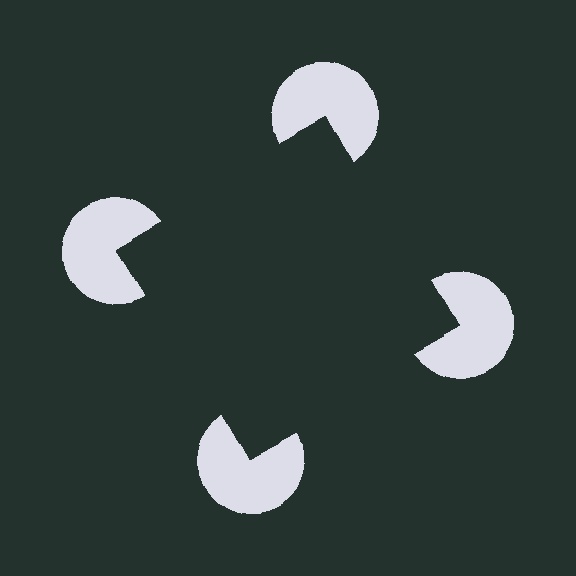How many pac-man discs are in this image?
There are 4 — one at each vertex of the illusory square.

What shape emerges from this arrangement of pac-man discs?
An illusory square — its edges are inferred from the aligned wedge cuts in the pac-man discs, not physically drawn.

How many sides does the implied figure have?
4 sides.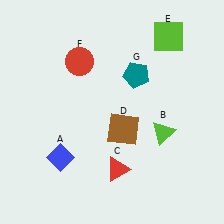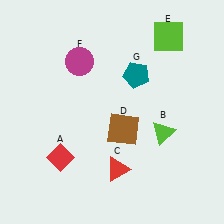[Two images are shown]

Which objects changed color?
A changed from blue to red. F changed from red to magenta.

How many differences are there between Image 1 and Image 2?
There are 2 differences between the two images.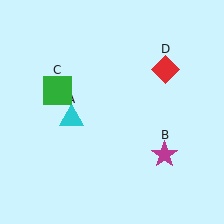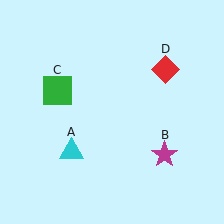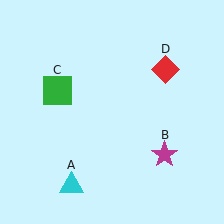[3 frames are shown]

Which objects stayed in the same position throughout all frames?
Magenta star (object B) and green square (object C) and red diamond (object D) remained stationary.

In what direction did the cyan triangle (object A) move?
The cyan triangle (object A) moved down.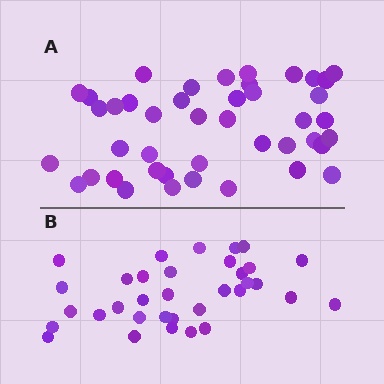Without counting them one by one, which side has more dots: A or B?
Region A (the top region) has more dots.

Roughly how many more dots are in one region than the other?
Region A has roughly 8 or so more dots than region B.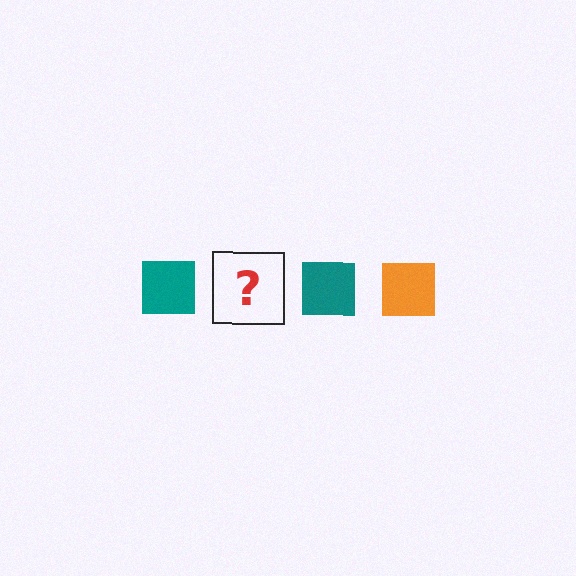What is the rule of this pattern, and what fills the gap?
The rule is that the pattern cycles through teal, orange squares. The gap should be filled with an orange square.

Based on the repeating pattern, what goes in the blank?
The blank should be an orange square.